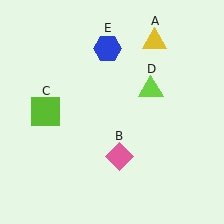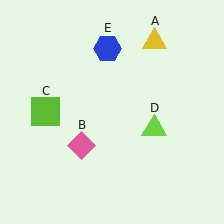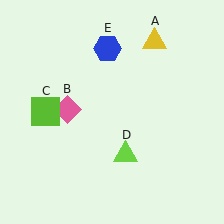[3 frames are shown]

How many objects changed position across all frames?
2 objects changed position: pink diamond (object B), lime triangle (object D).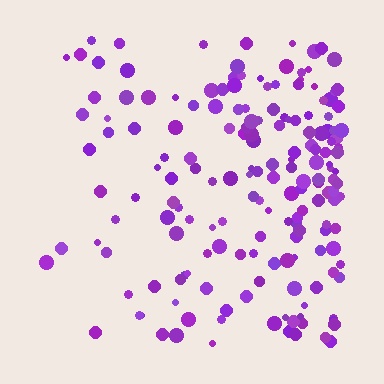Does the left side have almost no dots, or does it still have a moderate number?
Still a moderate number, just noticeably fewer than the right.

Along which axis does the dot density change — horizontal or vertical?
Horizontal.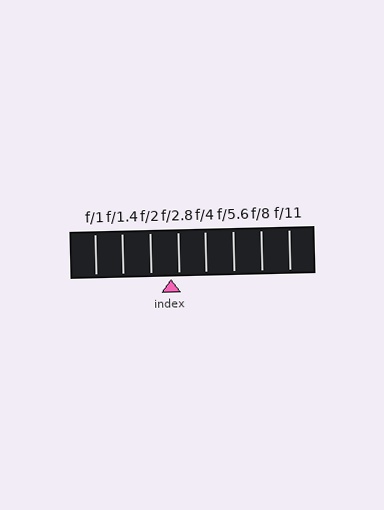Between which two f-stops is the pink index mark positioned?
The index mark is between f/2 and f/2.8.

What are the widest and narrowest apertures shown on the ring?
The widest aperture shown is f/1 and the narrowest is f/11.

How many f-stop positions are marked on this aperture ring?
There are 8 f-stop positions marked.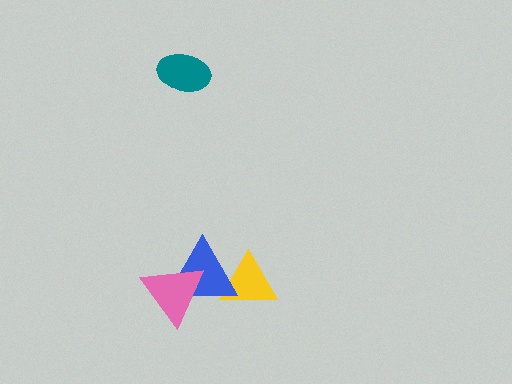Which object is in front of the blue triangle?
The pink triangle is in front of the blue triangle.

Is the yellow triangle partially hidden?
Yes, it is partially covered by another shape.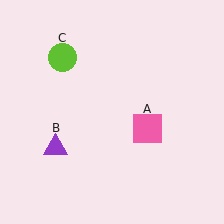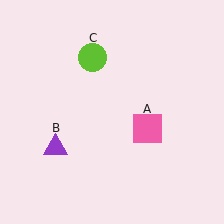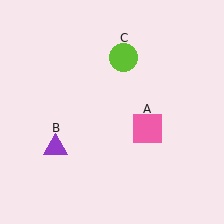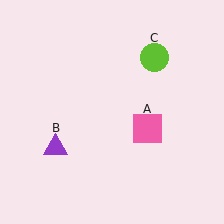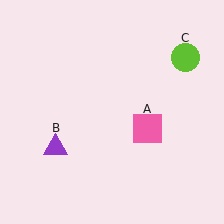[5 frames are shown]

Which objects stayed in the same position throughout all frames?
Pink square (object A) and purple triangle (object B) remained stationary.